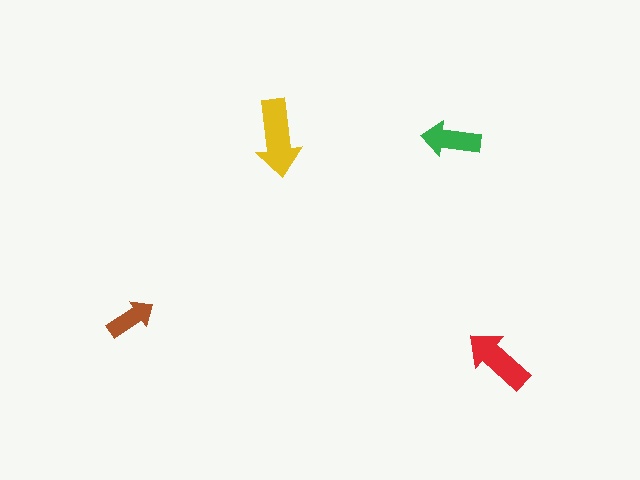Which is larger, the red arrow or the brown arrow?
The red one.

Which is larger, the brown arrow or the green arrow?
The green one.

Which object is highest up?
The yellow arrow is topmost.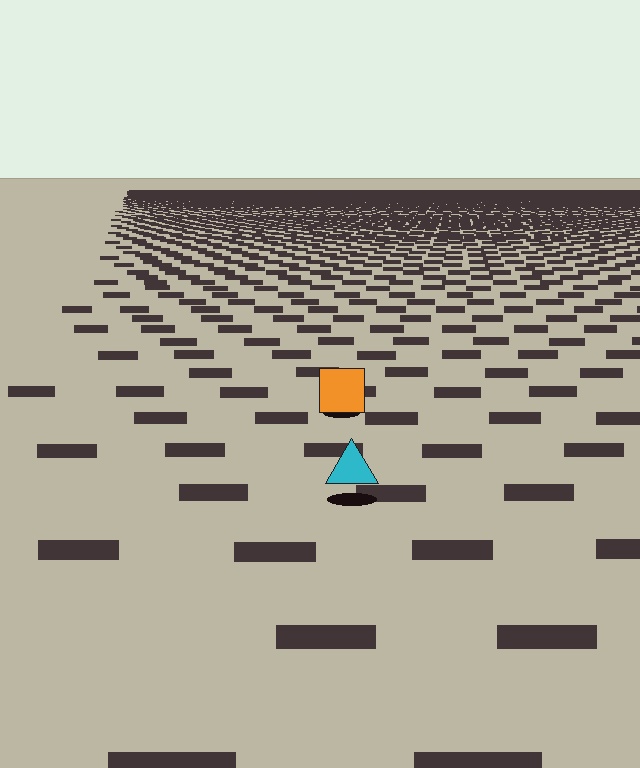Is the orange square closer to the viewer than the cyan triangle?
No. The cyan triangle is closer — you can tell from the texture gradient: the ground texture is coarser near it.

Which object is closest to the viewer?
The cyan triangle is closest. The texture marks near it are larger and more spread out.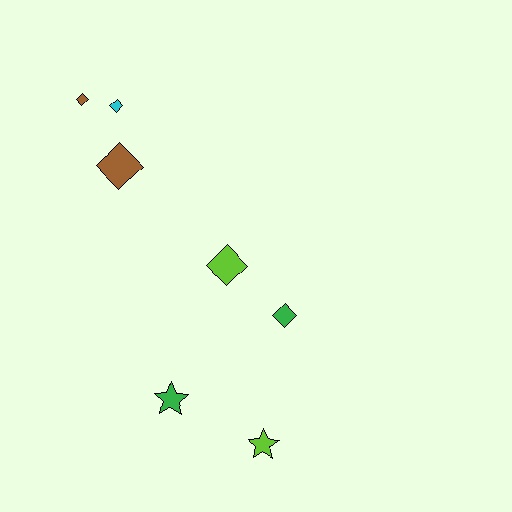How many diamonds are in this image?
There are 5 diamonds.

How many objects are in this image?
There are 7 objects.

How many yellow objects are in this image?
There are no yellow objects.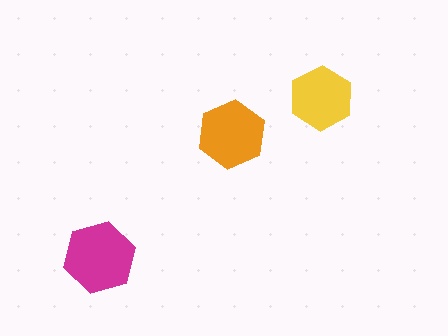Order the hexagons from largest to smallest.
the magenta one, the orange one, the yellow one.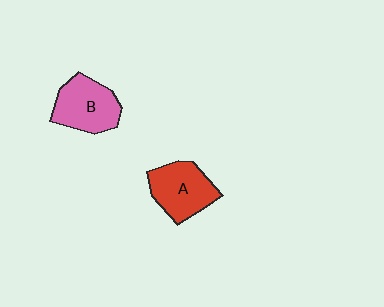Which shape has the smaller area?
Shape A (red).